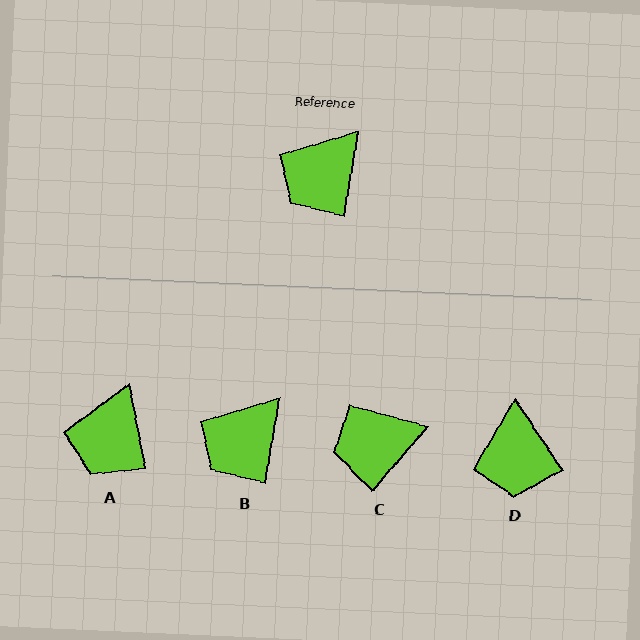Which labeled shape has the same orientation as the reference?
B.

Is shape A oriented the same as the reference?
No, it is off by about 20 degrees.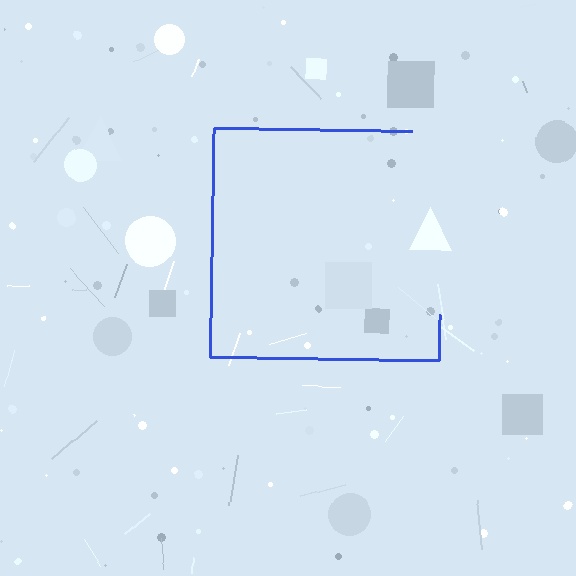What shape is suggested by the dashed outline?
The dashed outline suggests a square.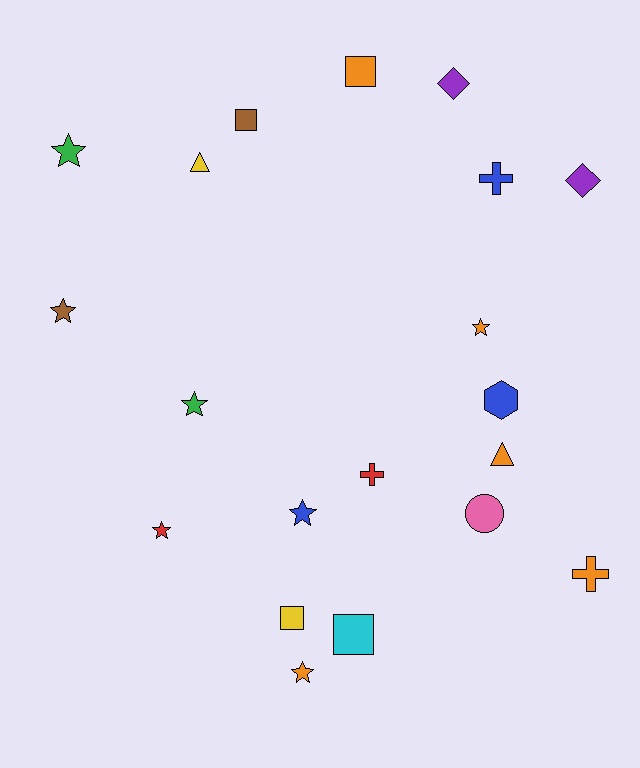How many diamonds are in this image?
There are 2 diamonds.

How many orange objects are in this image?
There are 5 orange objects.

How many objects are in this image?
There are 20 objects.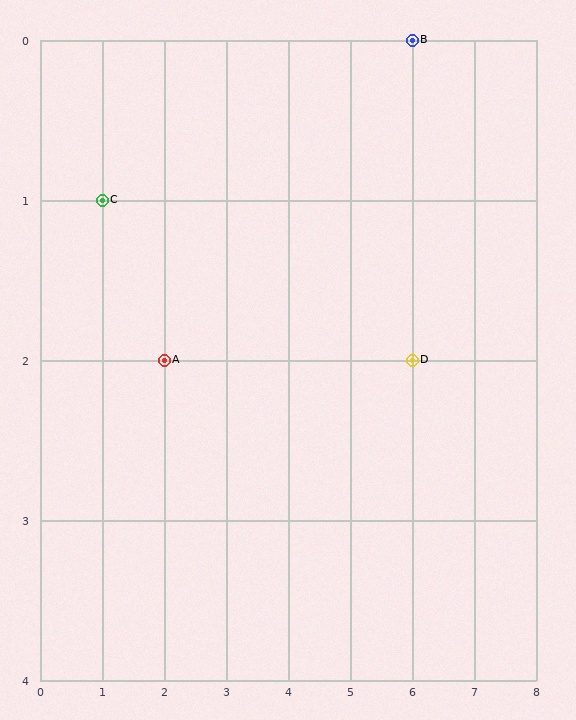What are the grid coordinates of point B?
Point B is at grid coordinates (6, 0).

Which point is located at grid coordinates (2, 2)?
Point A is at (2, 2).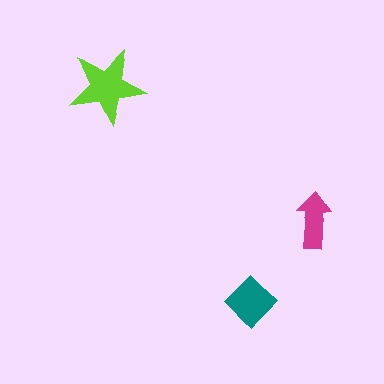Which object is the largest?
The lime star.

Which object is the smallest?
The magenta arrow.